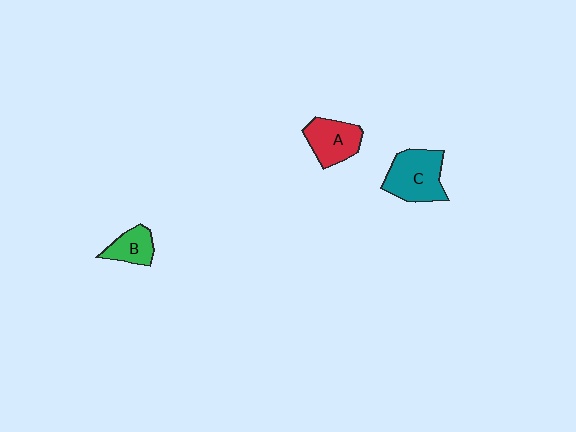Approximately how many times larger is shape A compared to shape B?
Approximately 1.4 times.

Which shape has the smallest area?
Shape B (green).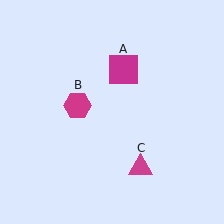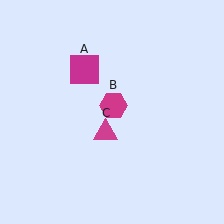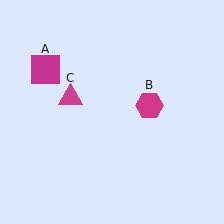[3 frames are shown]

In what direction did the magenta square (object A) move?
The magenta square (object A) moved left.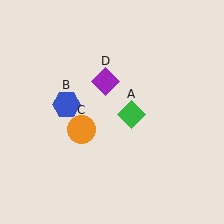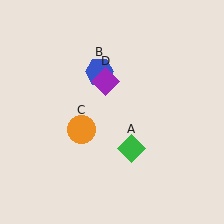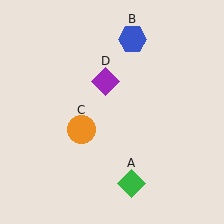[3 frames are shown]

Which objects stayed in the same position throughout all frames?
Orange circle (object C) and purple diamond (object D) remained stationary.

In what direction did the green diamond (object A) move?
The green diamond (object A) moved down.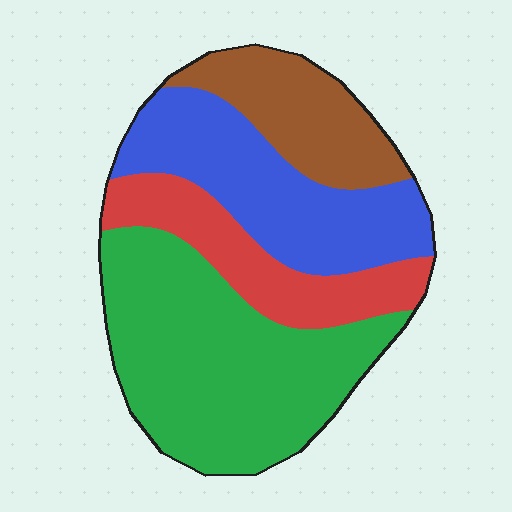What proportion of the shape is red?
Red covers around 15% of the shape.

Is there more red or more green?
Green.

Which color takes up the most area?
Green, at roughly 40%.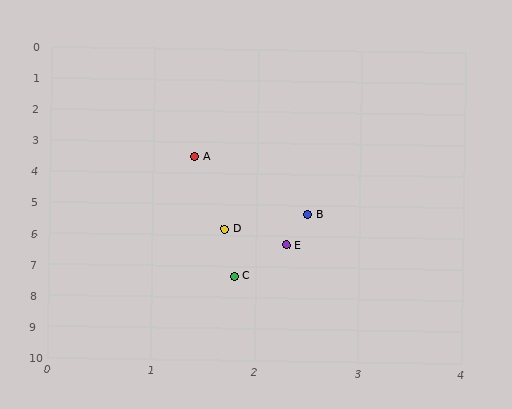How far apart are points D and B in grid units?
Points D and B are about 0.9 grid units apart.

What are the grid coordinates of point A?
Point A is at approximately (1.4, 3.5).